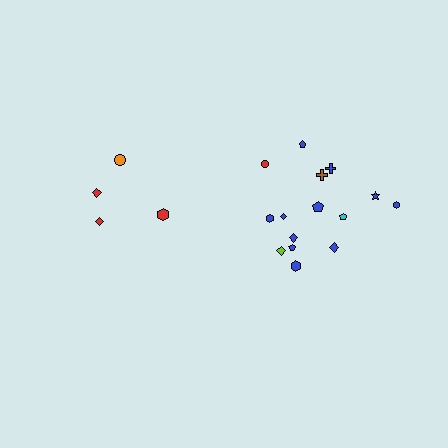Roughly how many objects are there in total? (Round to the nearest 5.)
Roughly 20 objects in total.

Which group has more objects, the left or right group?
The right group.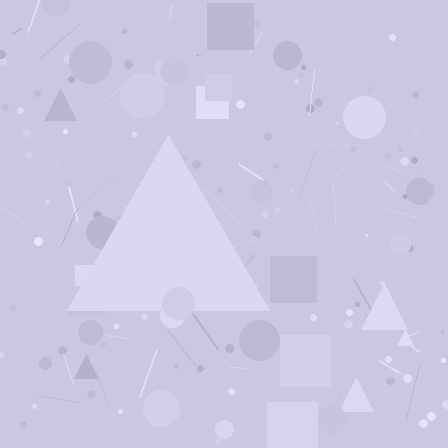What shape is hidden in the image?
A triangle is hidden in the image.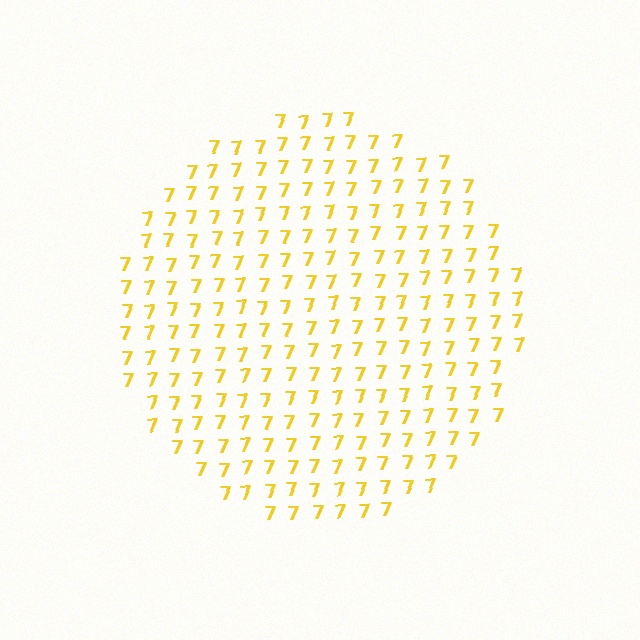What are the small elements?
The small elements are digit 7's.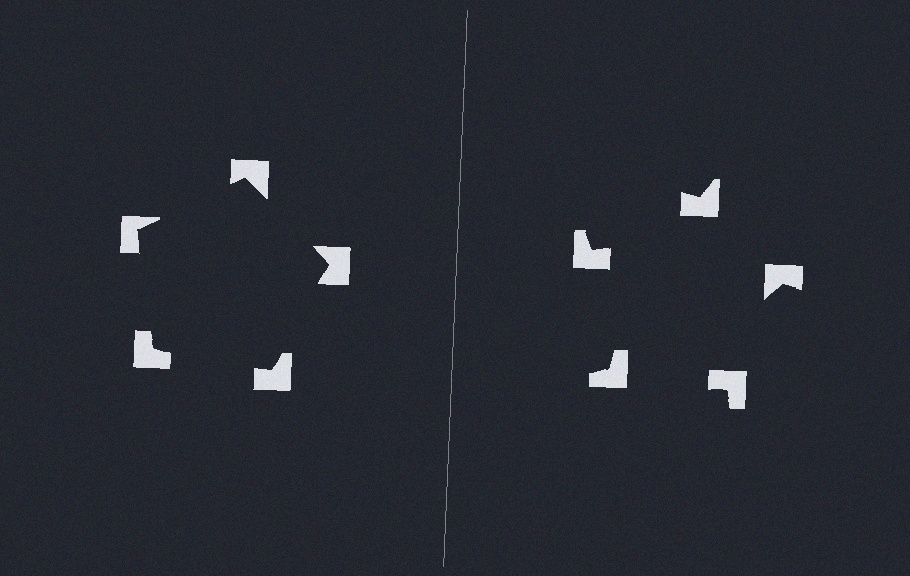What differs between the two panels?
The notched squares are positioned identically on both sides; only the wedge orientations differ. On the left they align to a pentagon; on the right they are misaligned.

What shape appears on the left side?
An illusory pentagon.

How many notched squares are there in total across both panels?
10 — 5 on each side.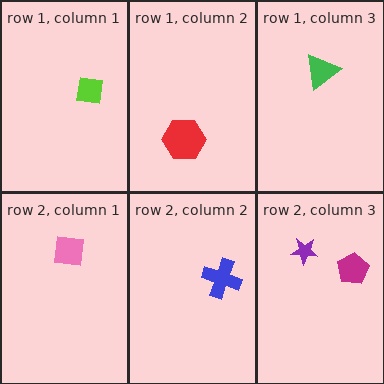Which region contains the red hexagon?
The row 1, column 2 region.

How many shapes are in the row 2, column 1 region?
1.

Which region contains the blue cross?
The row 2, column 2 region.